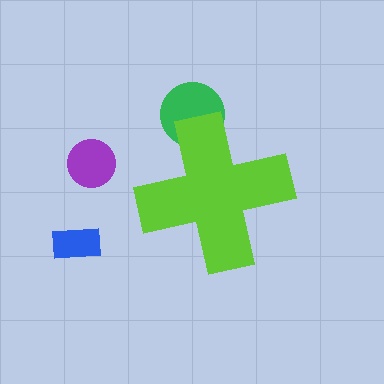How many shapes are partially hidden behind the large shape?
1 shape is partially hidden.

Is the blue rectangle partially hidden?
No, the blue rectangle is fully visible.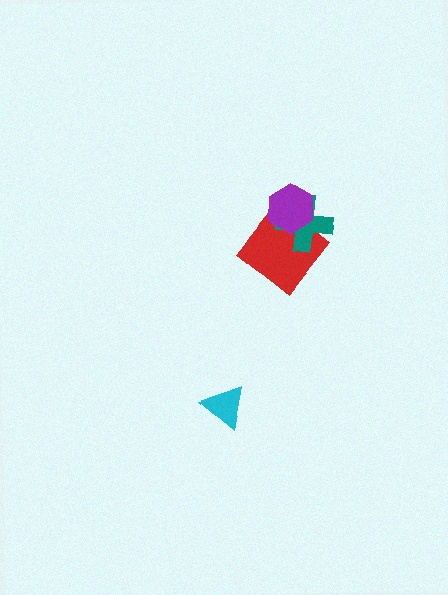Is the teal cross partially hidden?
Yes, it is partially covered by another shape.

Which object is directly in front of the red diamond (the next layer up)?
The teal cross is directly in front of the red diamond.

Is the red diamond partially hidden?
Yes, it is partially covered by another shape.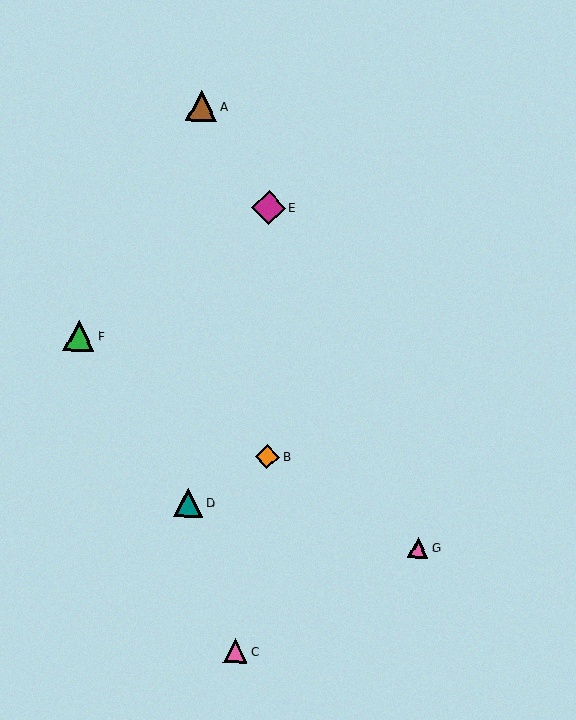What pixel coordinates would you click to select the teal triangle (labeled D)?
Click at (188, 503) to select the teal triangle D.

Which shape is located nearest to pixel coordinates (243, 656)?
The pink triangle (labeled C) at (236, 651) is nearest to that location.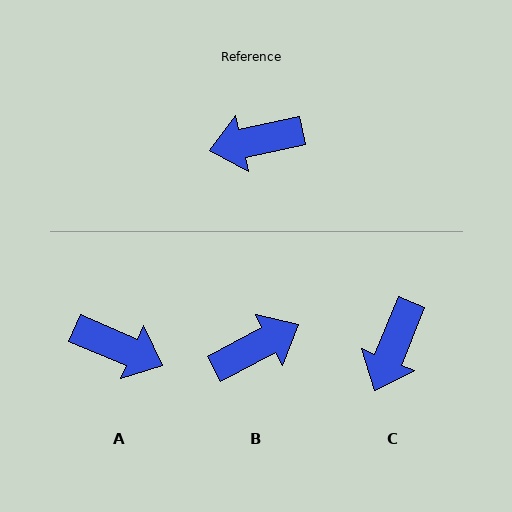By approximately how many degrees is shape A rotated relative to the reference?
Approximately 145 degrees counter-clockwise.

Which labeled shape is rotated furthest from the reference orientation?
B, about 164 degrees away.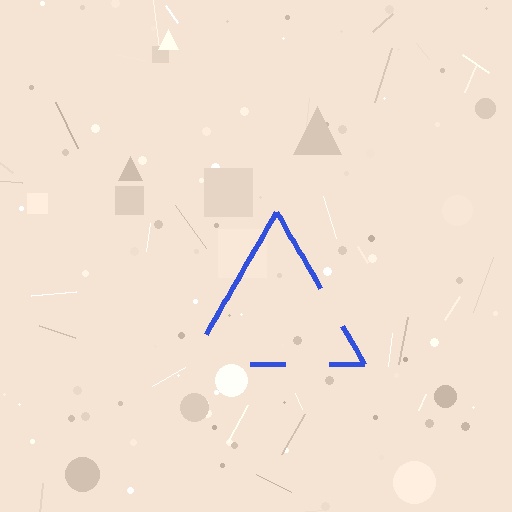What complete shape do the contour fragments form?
The contour fragments form a triangle.